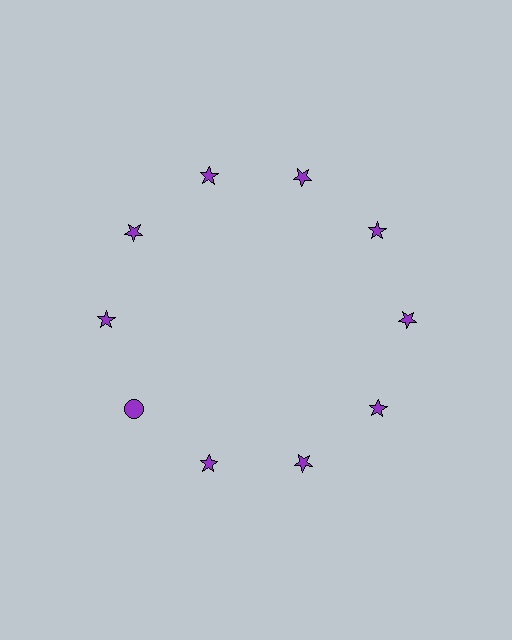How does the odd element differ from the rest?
It has a different shape: circle instead of star.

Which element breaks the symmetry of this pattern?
The purple circle at roughly the 8 o'clock position breaks the symmetry. All other shapes are purple stars.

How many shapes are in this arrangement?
There are 10 shapes arranged in a ring pattern.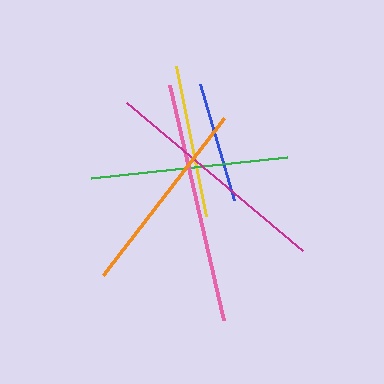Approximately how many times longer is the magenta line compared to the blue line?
The magenta line is approximately 1.9 times the length of the blue line.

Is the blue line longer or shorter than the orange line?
The orange line is longer than the blue line.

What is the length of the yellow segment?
The yellow segment is approximately 153 pixels long.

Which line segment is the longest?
The pink line is the longest at approximately 241 pixels.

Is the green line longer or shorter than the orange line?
The orange line is longer than the green line.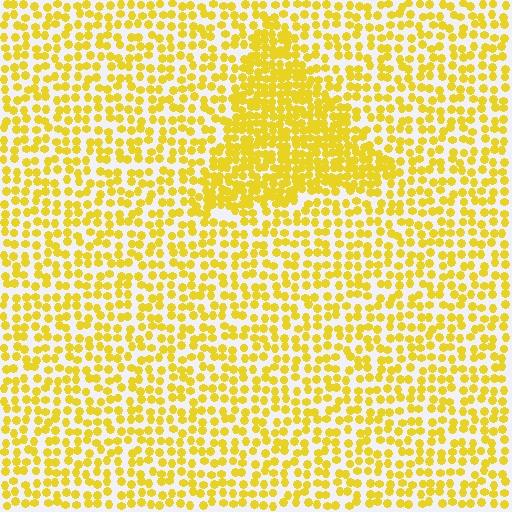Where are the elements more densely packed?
The elements are more densely packed inside the triangle boundary.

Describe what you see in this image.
The image contains small yellow elements arranged at two different densities. A triangle-shaped region is visible where the elements are more densely packed than the surrounding area.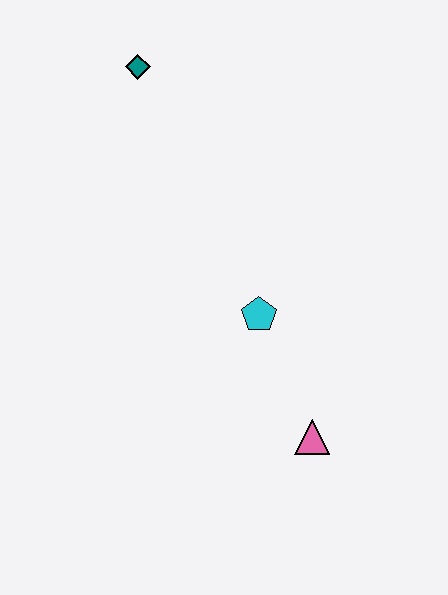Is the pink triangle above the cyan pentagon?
No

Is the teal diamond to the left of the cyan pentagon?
Yes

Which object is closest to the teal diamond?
The cyan pentagon is closest to the teal diamond.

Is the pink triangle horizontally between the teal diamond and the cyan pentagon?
No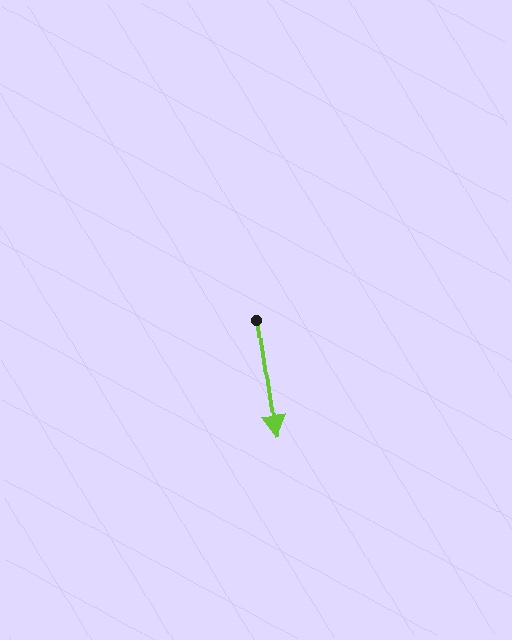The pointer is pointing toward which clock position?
Roughly 6 o'clock.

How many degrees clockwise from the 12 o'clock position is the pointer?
Approximately 171 degrees.